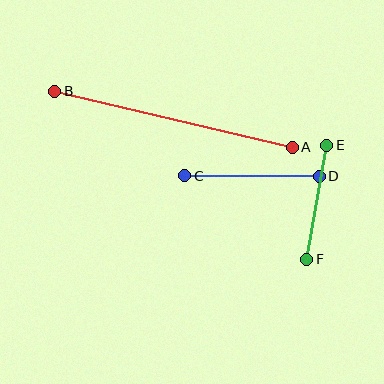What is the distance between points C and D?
The distance is approximately 135 pixels.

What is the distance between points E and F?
The distance is approximately 115 pixels.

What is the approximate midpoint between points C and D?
The midpoint is at approximately (252, 176) pixels.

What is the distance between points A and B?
The distance is approximately 244 pixels.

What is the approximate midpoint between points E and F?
The midpoint is at approximately (317, 202) pixels.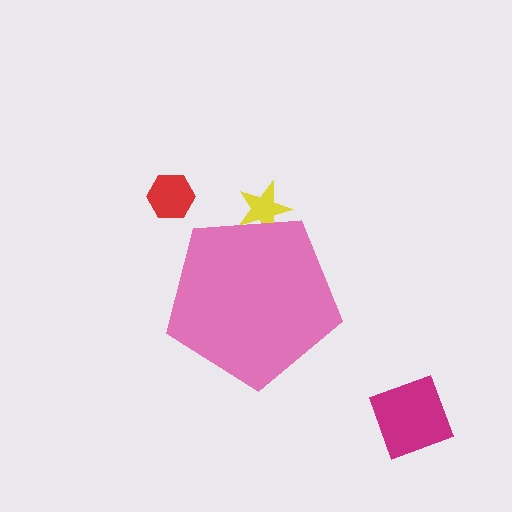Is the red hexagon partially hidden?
No, the red hexagon is fully visible.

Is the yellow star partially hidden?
Yes, the yellow star is partially hidden behind the pink pentagon.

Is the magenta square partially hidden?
No, the magenta square is fully visible.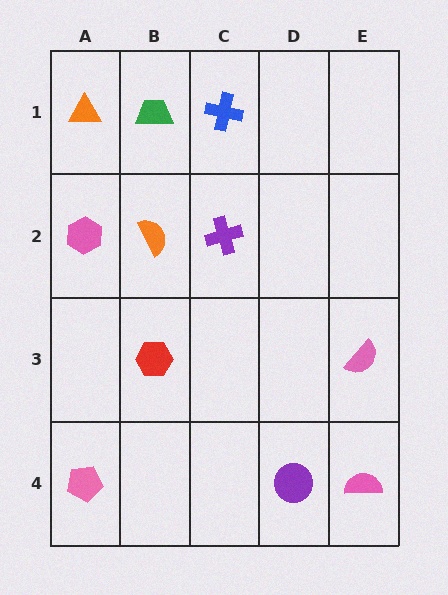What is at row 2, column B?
An orange semicircle.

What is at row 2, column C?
A purple cross.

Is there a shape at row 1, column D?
No, that cell is empty.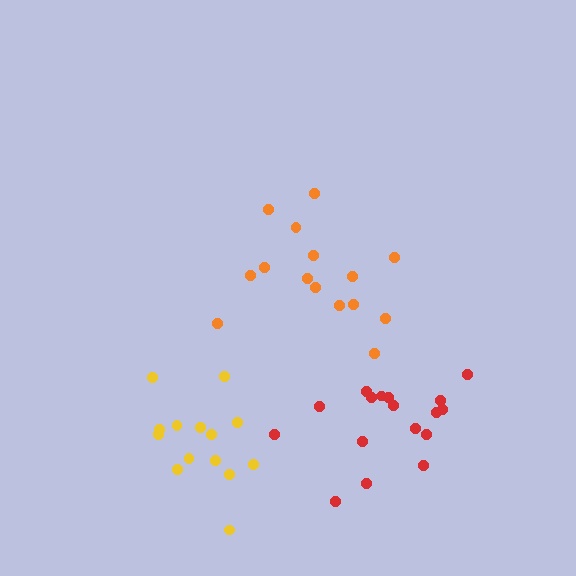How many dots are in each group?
Group 1: 15 dots, Group 2: 14 dots, Group 3: 17 dots (46 total).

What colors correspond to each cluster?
The clusters are colored: orange, yellow, red.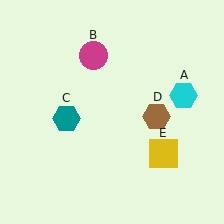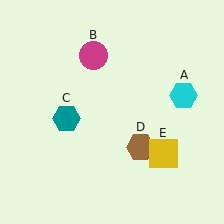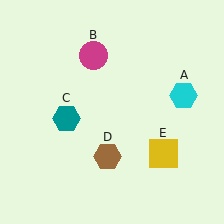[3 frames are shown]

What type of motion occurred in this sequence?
The brown hexagon (object D) rotated clockwise around the center of the scene.